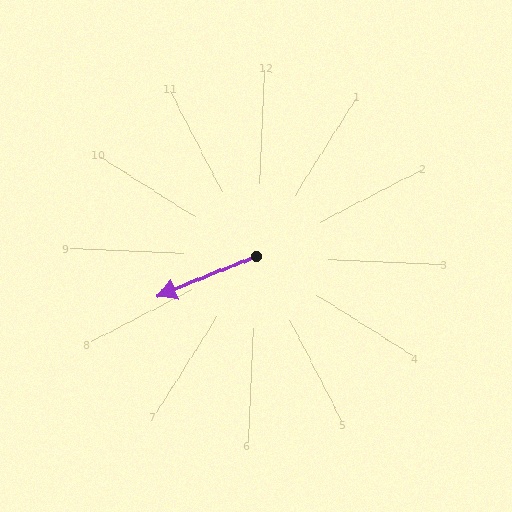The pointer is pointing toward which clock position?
Roughly 8 o'clock.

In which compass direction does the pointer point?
Southwest.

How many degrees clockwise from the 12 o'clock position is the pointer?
Approximately 245 degrees.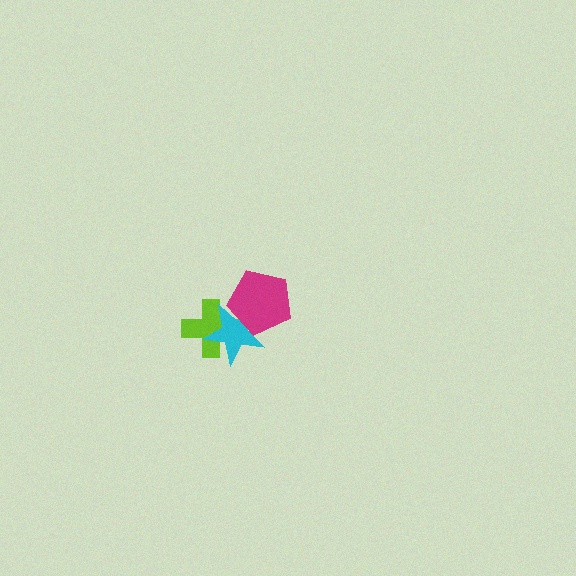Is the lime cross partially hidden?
Yes, it is partially covered by another shape.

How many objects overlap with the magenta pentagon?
2 objects overlap with the magenta pentagon.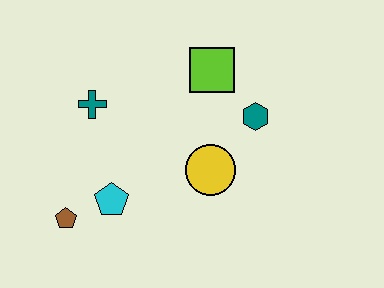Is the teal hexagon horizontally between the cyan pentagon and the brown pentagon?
No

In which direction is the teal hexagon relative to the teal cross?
The teal hexagon is to the right of the teal cross.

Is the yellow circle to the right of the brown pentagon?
Yes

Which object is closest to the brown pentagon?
The cyan pentagon is closest to the brown pentagon.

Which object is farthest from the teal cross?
The teal hexagon is farthest from the teal cross.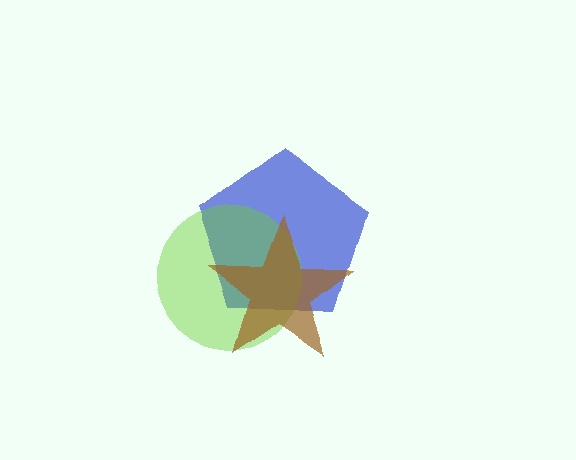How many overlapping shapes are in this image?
There are 3 overlapping shapes in the image.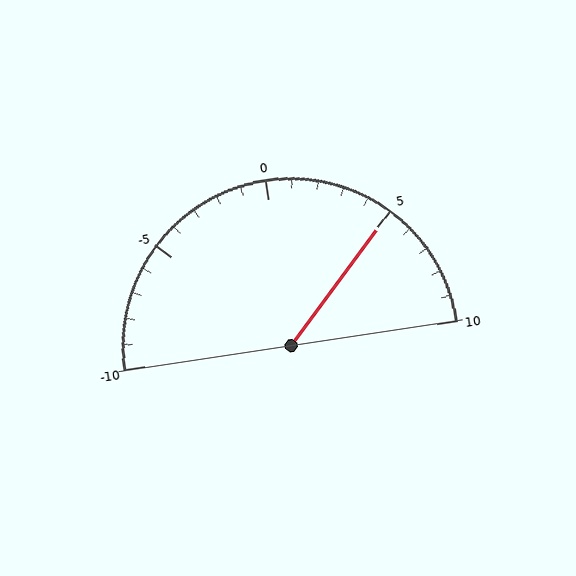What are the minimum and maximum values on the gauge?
The gauge ranges from -10 to 10.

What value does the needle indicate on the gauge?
The needle indicates approximately 5.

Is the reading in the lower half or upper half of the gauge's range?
The reading is in the upper half of the range (-10 to 10).